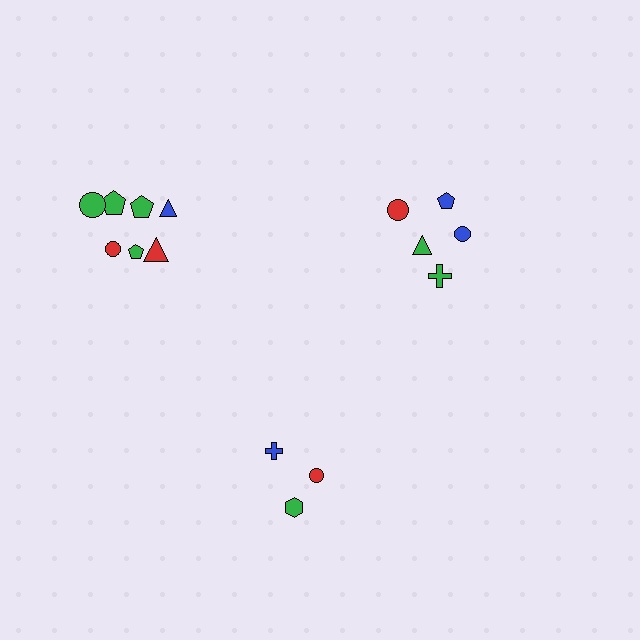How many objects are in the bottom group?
There are 3 objects.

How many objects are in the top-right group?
There are 5 objects.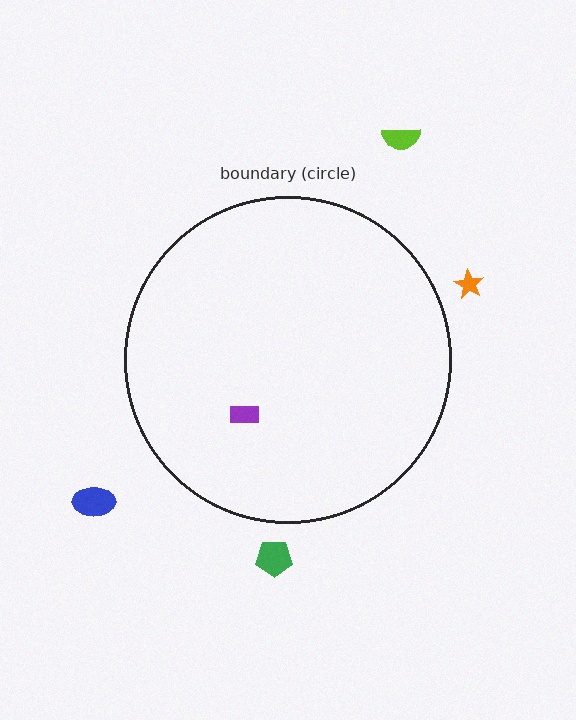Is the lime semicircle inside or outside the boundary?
Outside.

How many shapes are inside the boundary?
1 inside, 4 outside.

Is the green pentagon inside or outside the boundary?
Outside.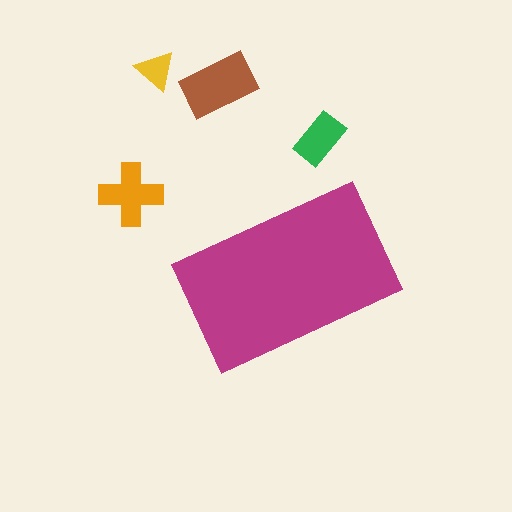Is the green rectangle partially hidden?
No, the green rectangle is fully visible.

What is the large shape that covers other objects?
A magenta rectangle.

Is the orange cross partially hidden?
No, the orange cross is fully visible.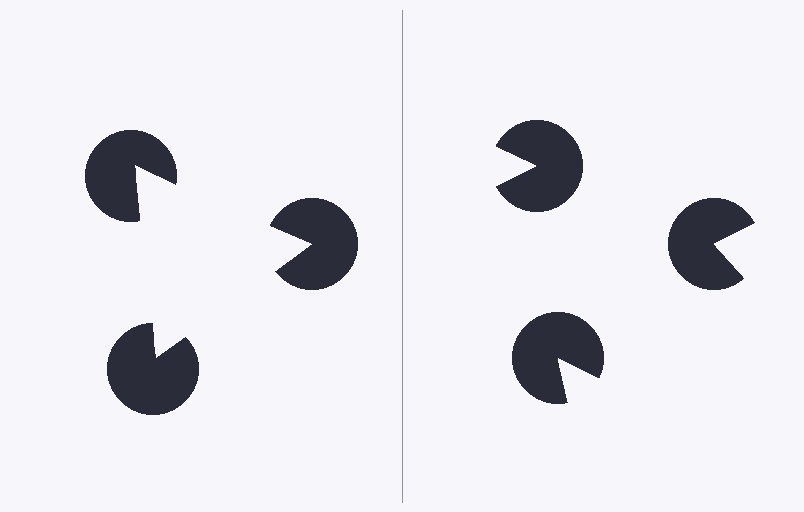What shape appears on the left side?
An illusory triangle.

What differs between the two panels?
The pac-man discs are positioned identically on both sides; only the wedge orientations differ. On the left they align to a triangle; on the right they are misaligned.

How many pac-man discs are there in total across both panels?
6 — 3 on each side.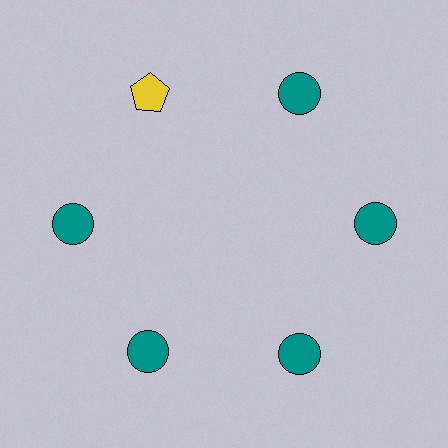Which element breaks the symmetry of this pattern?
The yellow pentagon at roughly the 11 o'clock position breaks the symmetry. All other shapes are teal circles.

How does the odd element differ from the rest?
It differs in both color (yellow instead of teal) and shape (pentagon instead of circle).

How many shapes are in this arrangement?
There are 6 shapes arranged in a ring pattern.